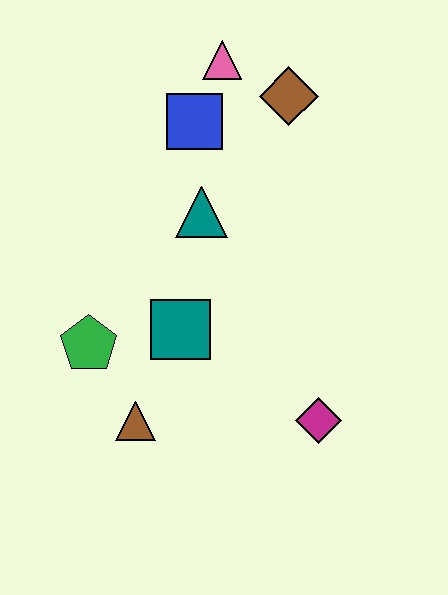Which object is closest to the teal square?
The green pentagon is closest to the teal square.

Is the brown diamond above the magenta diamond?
Yes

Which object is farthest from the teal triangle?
The magenta diamond is farthest from the teal triangle.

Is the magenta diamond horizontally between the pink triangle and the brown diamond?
No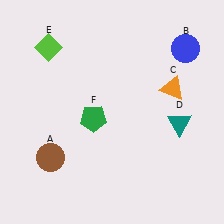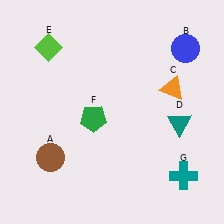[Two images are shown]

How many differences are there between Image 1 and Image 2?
There is 1 difference between the two images.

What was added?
A teal cross (G) was added in Image 2.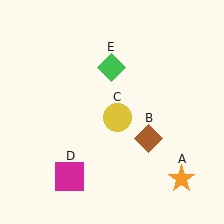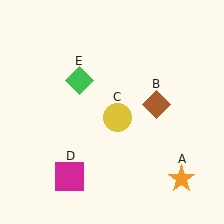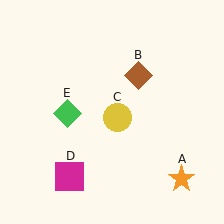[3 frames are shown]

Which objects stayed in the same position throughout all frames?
Orange star (object A) and yellow circle (object C) and magenta square (object D) remained stationary.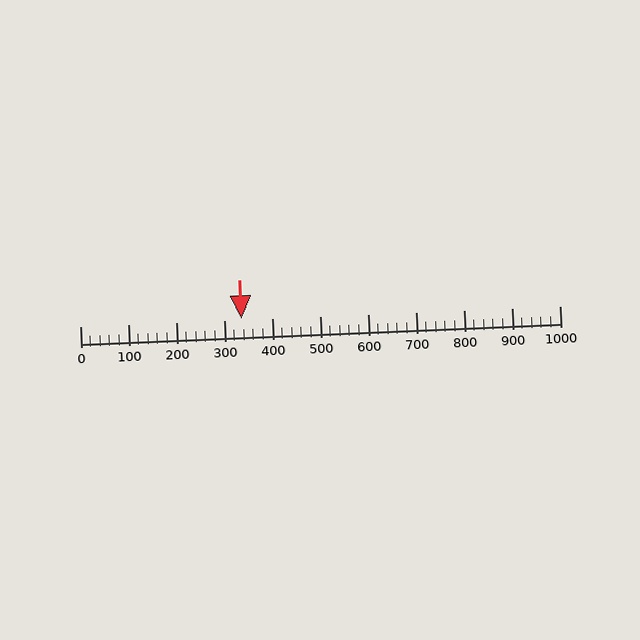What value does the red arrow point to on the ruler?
The red arrow points to approximately 336.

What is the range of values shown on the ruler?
The ruler shows values from 0 to 1000.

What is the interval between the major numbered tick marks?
The major tick marks are spaced 100 units apart.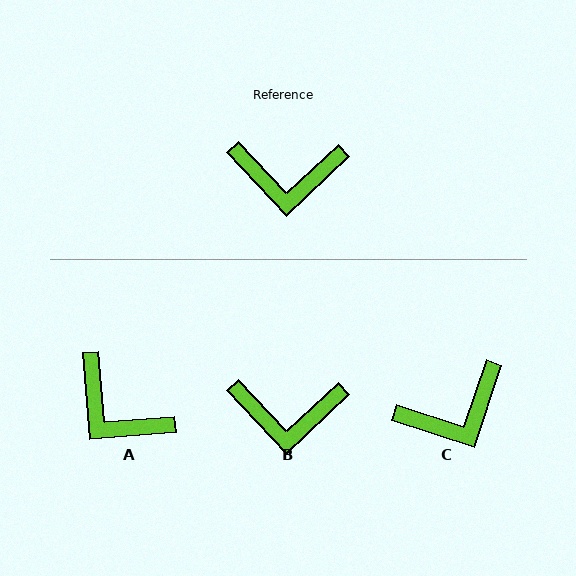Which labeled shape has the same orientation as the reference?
B.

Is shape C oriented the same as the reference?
No, it is off by about 28 degrees.